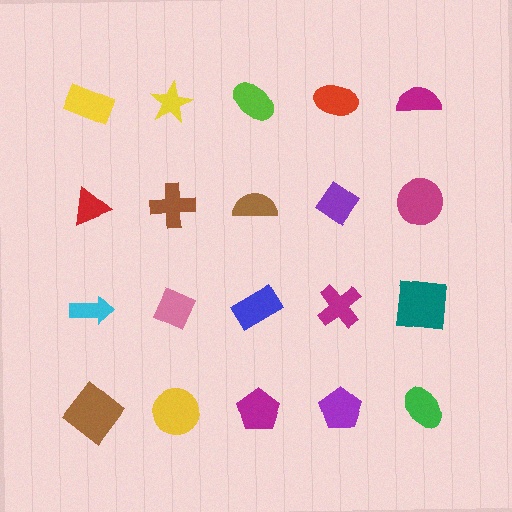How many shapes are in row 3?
5 shapes.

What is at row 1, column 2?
A yellow star.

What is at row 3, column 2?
A pink diamond.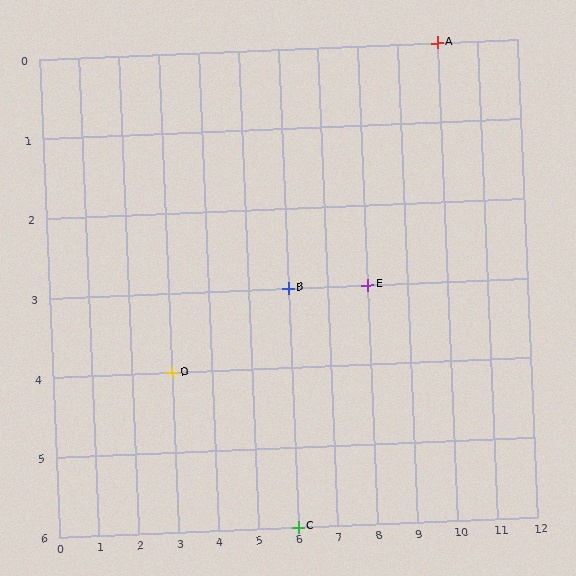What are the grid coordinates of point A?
Point A is at grid coordinates (10, 0).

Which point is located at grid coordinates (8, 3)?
Point E is at (8, 3).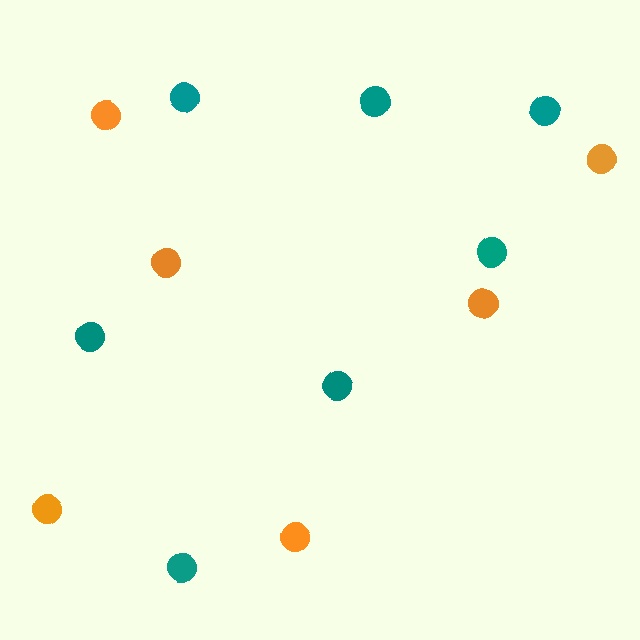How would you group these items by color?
There are 2 groups: one group of teal circles (7) and one group of orange circles (6).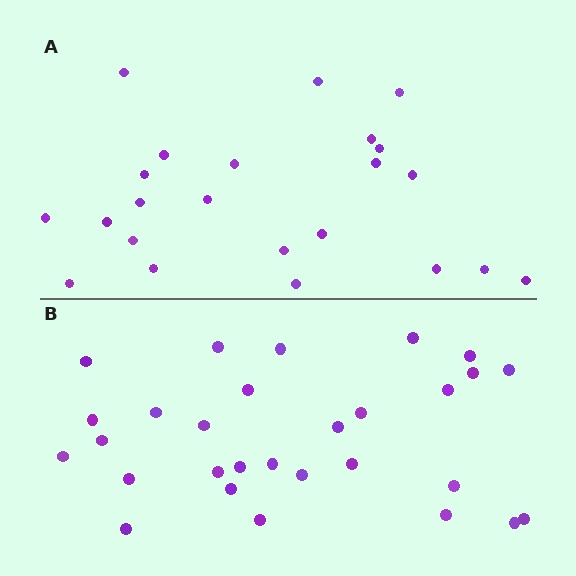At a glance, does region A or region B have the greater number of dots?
Region B (the bottom region) has more dots.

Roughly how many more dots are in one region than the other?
Region B has about 6 more dots than region A.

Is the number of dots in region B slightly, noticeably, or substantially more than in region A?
Region B has noticeably more, but not dramatically so. The ratio is roughly 1.3 to 1.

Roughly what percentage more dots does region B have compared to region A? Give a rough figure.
About 25% more.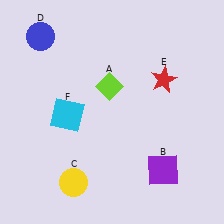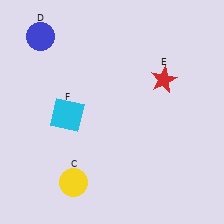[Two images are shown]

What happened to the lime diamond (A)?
The lime diamond (A) was removed in Image 2. It was in the top-left area of Image 1.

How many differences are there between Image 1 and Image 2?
There are 2 differences between the two images.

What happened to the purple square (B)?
The purple square (B) was removed in Image 2. It was in the bottom-right area of Image 1.